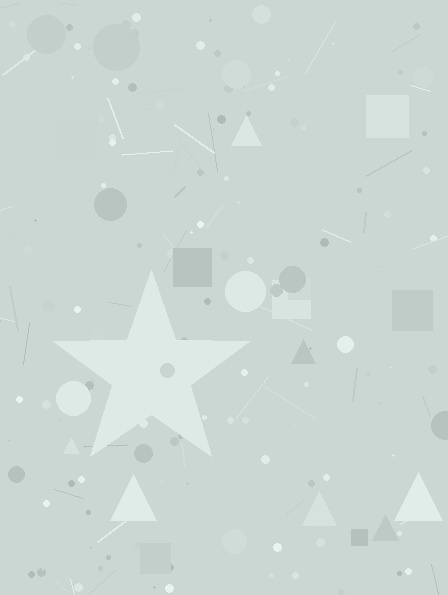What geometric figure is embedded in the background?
A star is embedded in the background.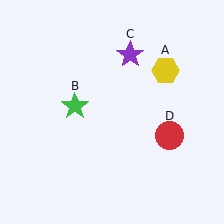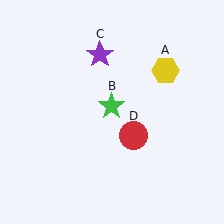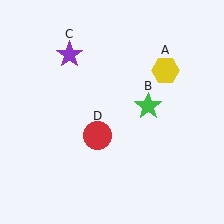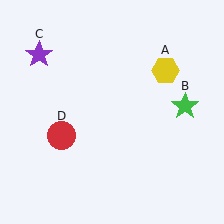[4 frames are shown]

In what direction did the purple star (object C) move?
The purple star (object C) moved left.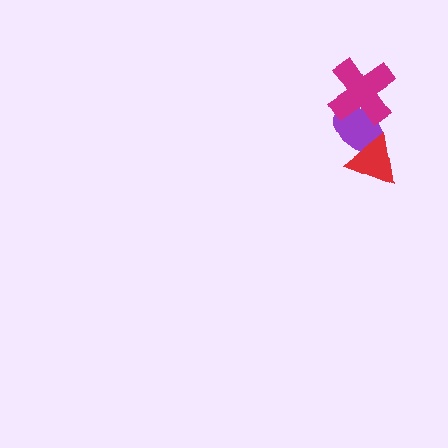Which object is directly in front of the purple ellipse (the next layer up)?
The magenta cross is directly in front of the purple ellipse.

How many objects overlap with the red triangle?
1 object overlaps with the red triangle.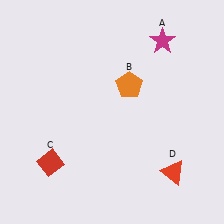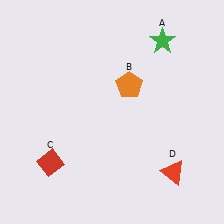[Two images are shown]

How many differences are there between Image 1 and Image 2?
There is 1 difference between the two images.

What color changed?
The star (A) changed from magenta in Image 1 to green in Image 2.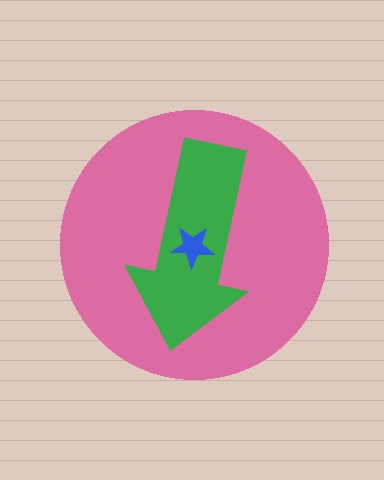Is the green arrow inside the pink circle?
Yes.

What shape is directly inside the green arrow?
The blue star.